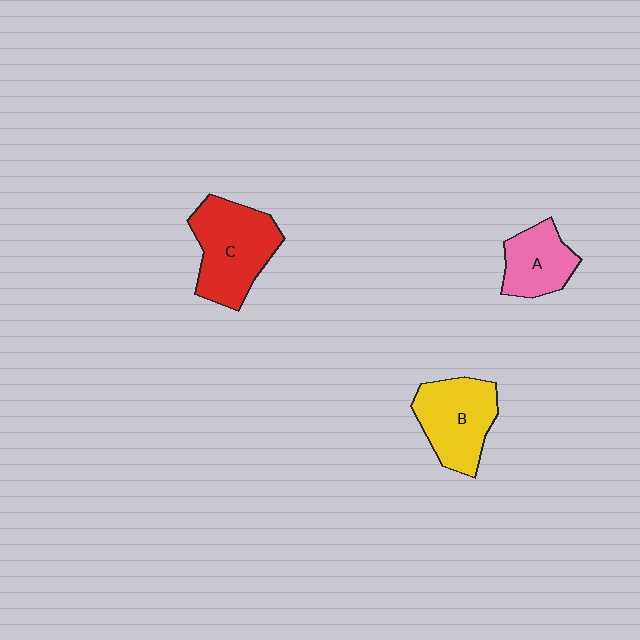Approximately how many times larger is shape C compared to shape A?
Approximately 1.6 times.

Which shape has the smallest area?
Shape A (pink).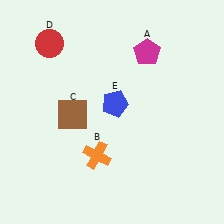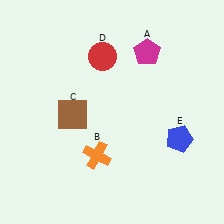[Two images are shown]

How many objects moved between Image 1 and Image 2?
2 objects moved between the two images.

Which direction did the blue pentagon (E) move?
The blue pentagon (E) moved right.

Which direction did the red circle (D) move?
The red circle (D) moved right.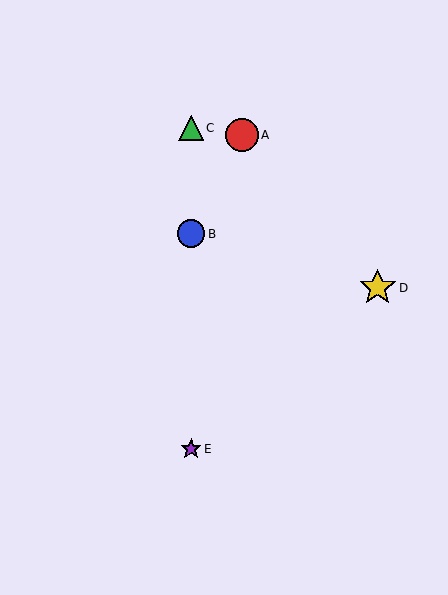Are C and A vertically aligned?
No, C is at x≈191 and A is at x≈242.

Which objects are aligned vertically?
Objects B, C, E are aligned vertically.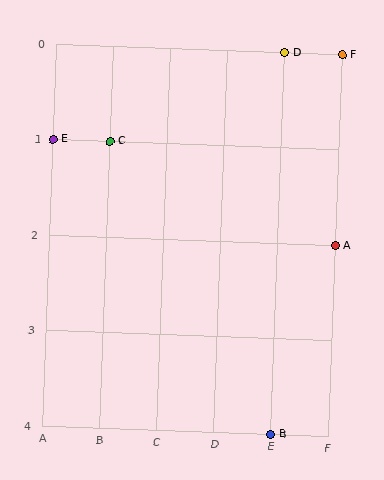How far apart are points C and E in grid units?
Points C and E are 1 column apart.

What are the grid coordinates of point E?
Point E is at grid coordinates (A, 1).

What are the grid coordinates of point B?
Point B is at grid coordinates (E, 4).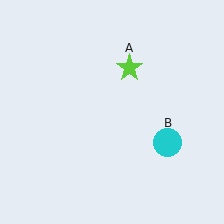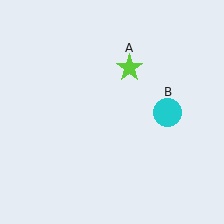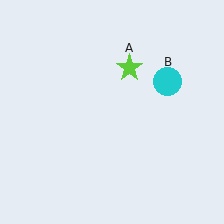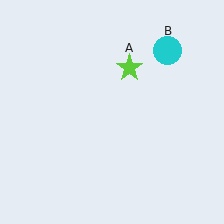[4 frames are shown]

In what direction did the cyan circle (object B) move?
The cyan circle (object B) moved up.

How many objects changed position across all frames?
1 object changed position: cyan circle (object B).